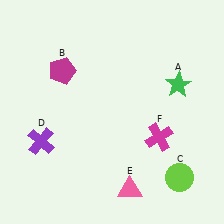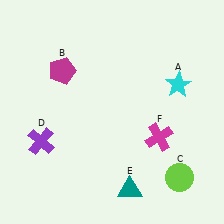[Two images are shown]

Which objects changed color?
A changed from green to cyan. E changed from pink to teal.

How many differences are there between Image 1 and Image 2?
There are 2 differences between the two images.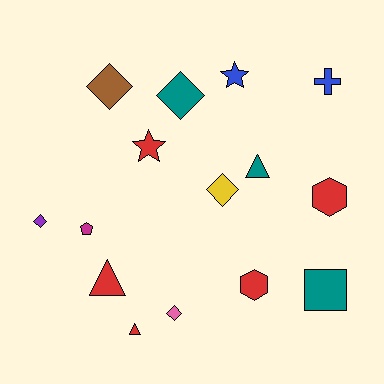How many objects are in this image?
There are 15 objects.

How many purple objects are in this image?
There is 1 purple object.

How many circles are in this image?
There are no circles.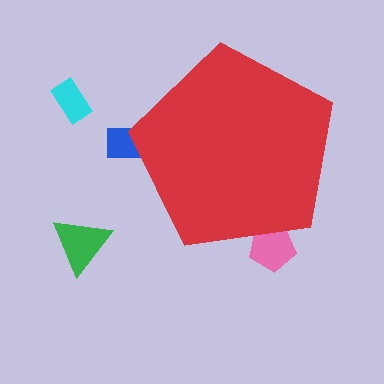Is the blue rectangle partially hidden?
Yes, the blue rectangle is partially hidden behind the red pentagon.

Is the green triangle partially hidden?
No, the green triangle is fully visible.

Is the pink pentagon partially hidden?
Yes, the pink pentagon is partially hidden behind the red pentagon.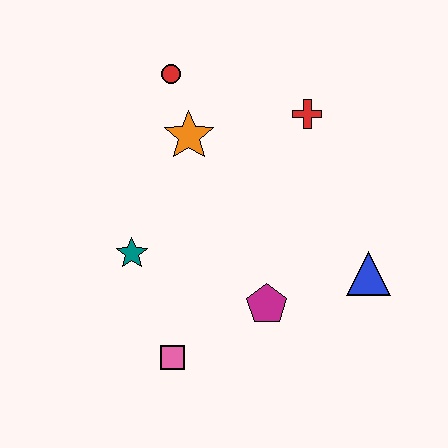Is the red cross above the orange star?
Yes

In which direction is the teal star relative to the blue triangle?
The teal star is to the left of the blue triangle.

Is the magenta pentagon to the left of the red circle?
No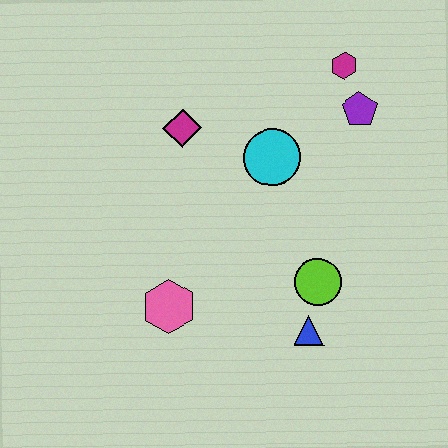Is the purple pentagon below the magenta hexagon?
Yes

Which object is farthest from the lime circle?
The magenta hexagon is farthest from the lime circle.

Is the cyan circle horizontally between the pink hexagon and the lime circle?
Yes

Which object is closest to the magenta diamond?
The cyan circle is closest to the magenta diamond.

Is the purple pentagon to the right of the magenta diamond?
Yes